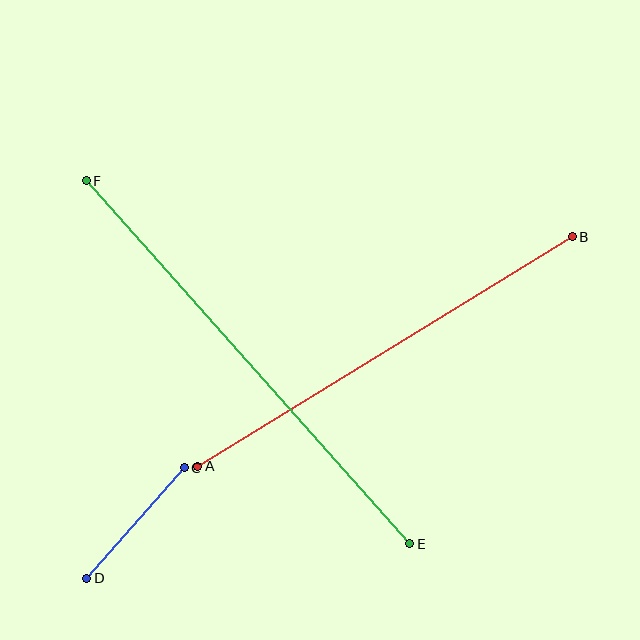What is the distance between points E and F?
The distance is approximately 486 pixels.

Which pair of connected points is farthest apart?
Points E and F are farthest apart.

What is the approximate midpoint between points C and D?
The midpoint is at approximately (136, 523) pixels.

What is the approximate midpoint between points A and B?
The midpoint is at approximately (385, 351) pixels.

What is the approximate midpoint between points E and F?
The midpoint is at approximately (248, 362) pixels.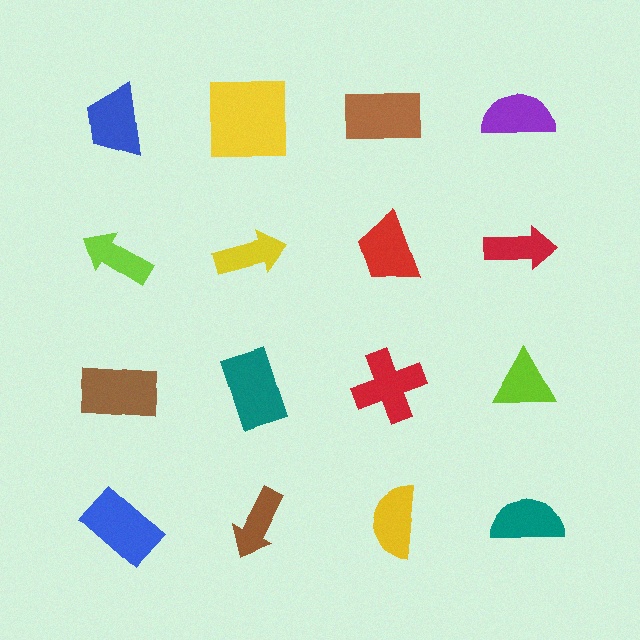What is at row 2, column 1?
A lime arrow.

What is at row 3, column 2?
A teal rectangle.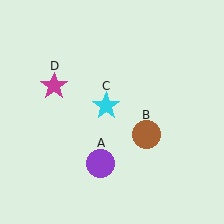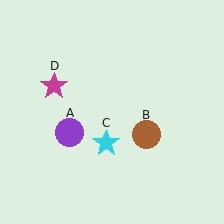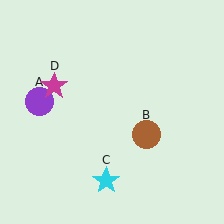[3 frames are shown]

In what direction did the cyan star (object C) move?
The cyan star (object C) moved down.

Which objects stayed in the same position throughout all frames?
Brown circle (object B) and magenta star (object D) remained stationary.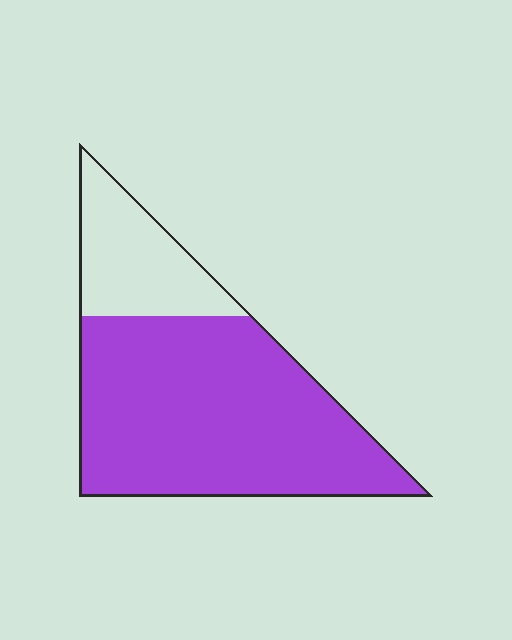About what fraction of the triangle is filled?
About three quarters (3/4).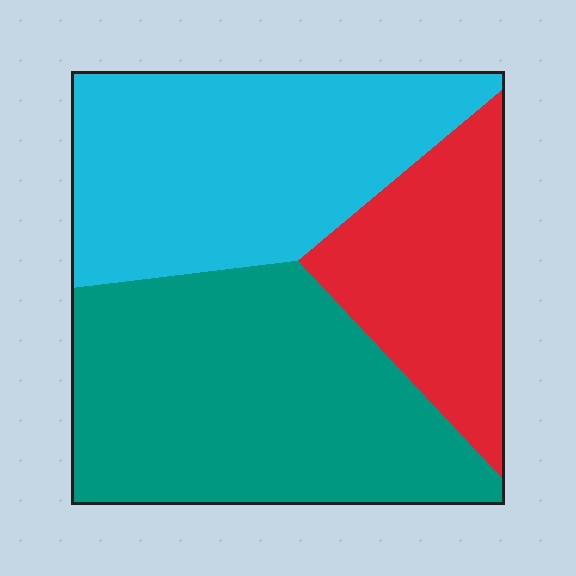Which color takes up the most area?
Teal, at roughly 45%.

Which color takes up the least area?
Red, at roughly 20%.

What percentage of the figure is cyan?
Cyan covers about 35% of the figure.